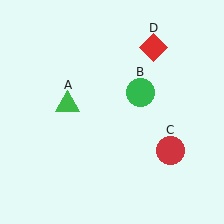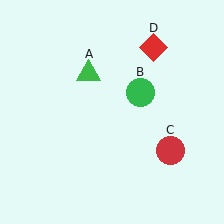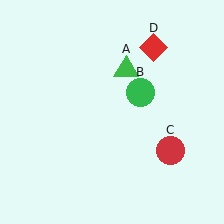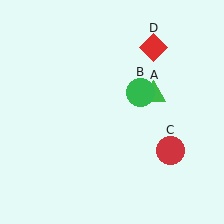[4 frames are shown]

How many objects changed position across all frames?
1 object changed position: green triangle (object A).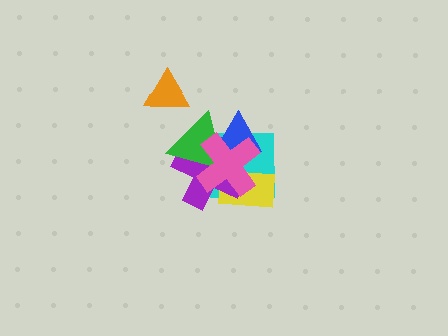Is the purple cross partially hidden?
Yes, it is partially covered by another shape.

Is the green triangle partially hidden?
Yes, it is partially covered by another shape.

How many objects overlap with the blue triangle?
4 objects overlap with the blue triangle.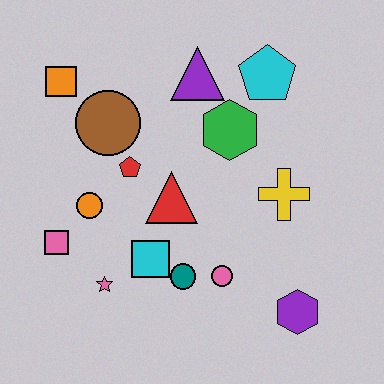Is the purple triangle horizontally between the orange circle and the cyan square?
No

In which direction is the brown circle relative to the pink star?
The brown circle is above the pink star.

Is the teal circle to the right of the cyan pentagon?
No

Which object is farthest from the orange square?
The purple hexagon is farthest from the orange square.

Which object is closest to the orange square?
The brown circle is closest to the orange square.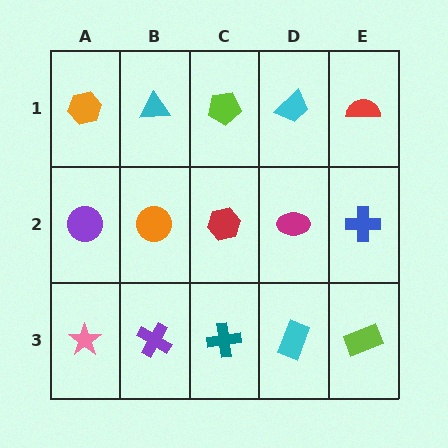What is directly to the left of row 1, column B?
An orange hexagon.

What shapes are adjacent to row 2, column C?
A lime pentagon (row 1, column C), a teal cross (row 3, column C), an orange circle (row 2, column B), a magenta ellipse (row 2, column D).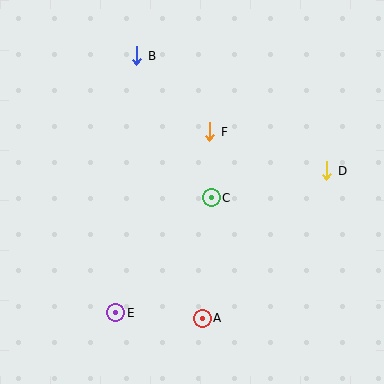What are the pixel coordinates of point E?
Point E is at (116, 313).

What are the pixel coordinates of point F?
Point F is at (210, 132).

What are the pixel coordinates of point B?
Point B is at (137, 56).